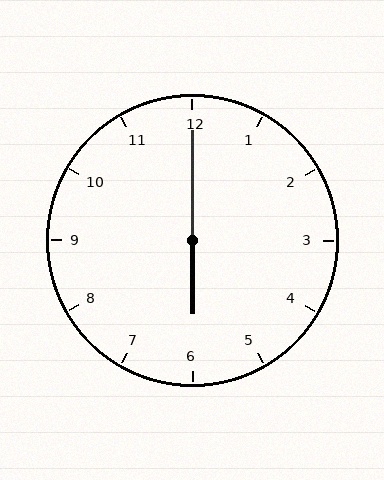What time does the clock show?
6:00.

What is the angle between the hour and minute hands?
Approximately 180 degrees.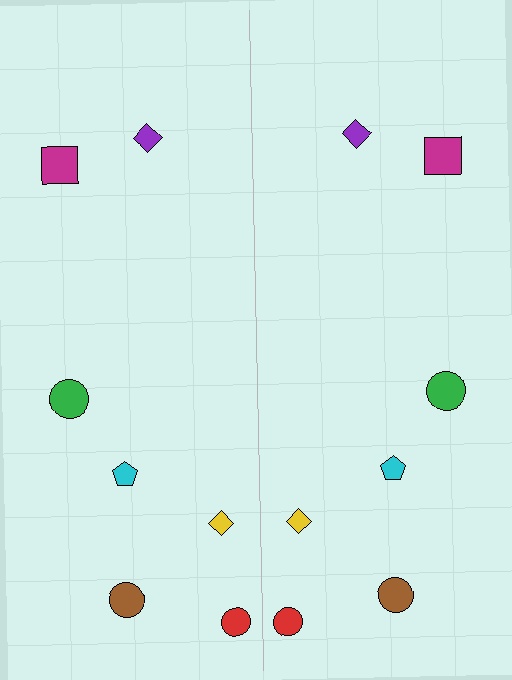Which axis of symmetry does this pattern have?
The pattern has a vertical axis of symmetry running through the center of the image.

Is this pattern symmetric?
Yes, this pattern has bilateral (reflection) symmetry.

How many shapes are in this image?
There are 14 shapes in this image.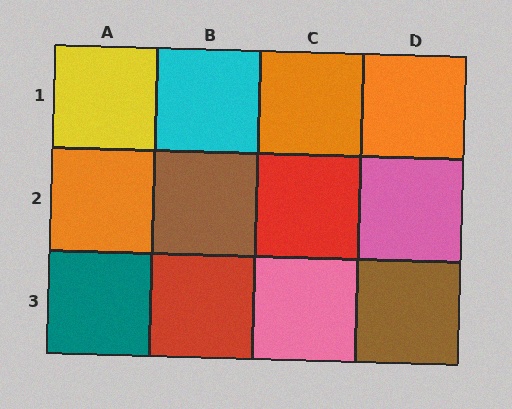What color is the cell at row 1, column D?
Orange.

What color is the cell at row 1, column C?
Orange.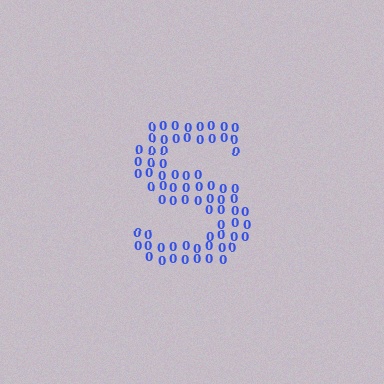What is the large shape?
The large shape is the letter S.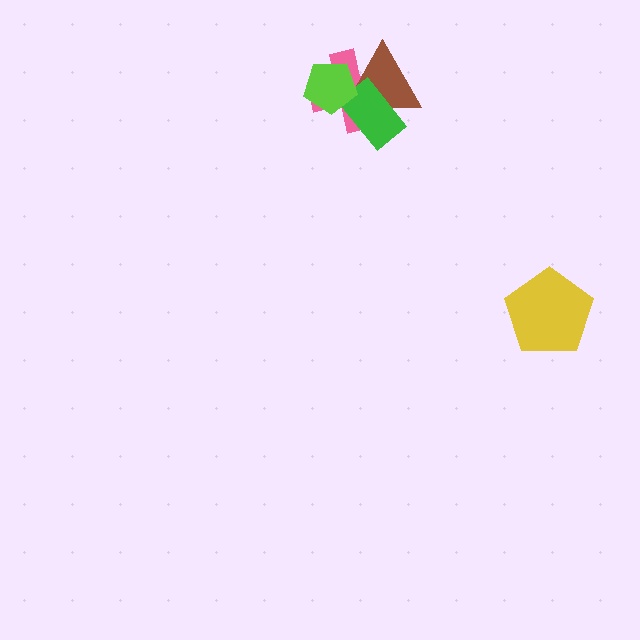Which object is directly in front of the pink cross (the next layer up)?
The brown triangle is directly in front of the pink cross.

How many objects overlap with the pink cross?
3 objects overlap with the pink cross.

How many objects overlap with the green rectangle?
3 objects overlap with the green rectangle.